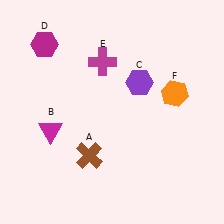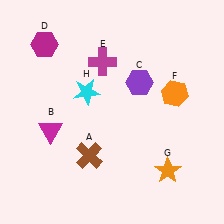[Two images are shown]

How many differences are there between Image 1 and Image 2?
There are 2 differences between the two images.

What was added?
An orange star (G), a cyan star (H) were added in Image 2.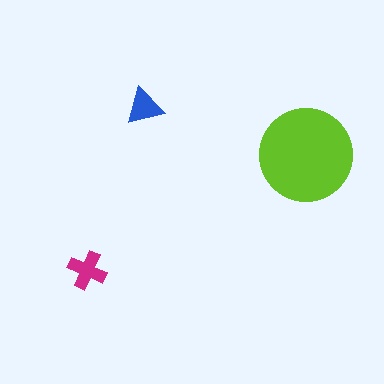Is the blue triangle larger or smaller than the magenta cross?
Smaller.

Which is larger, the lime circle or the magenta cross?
The lime circle.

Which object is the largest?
The lime circle.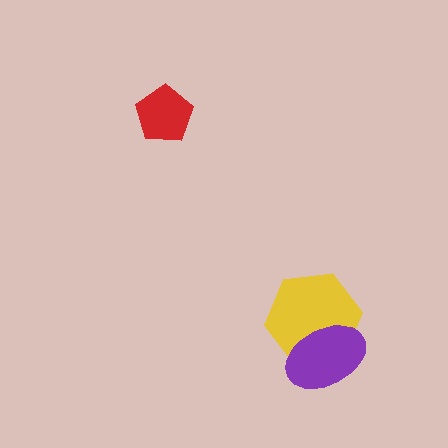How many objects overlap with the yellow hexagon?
1 object overlaps with the yellow hexagon.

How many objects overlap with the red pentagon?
0 objects overlap with the red pentagon.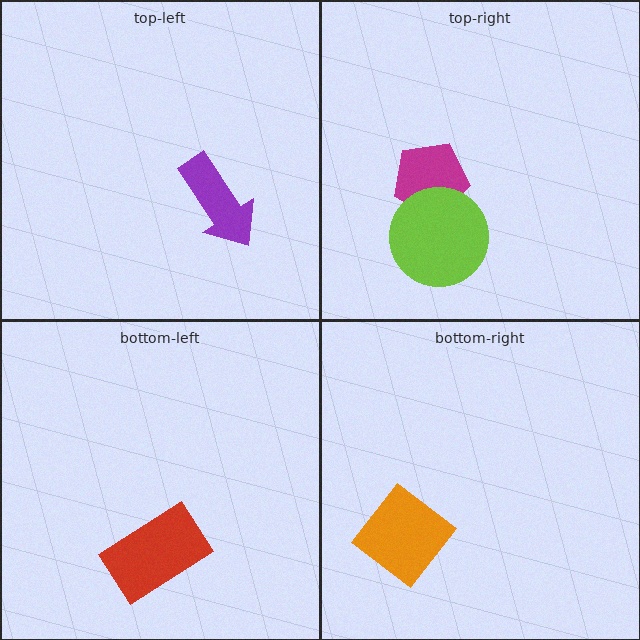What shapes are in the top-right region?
The magenta pentagon, the lime circle.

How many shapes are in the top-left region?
1.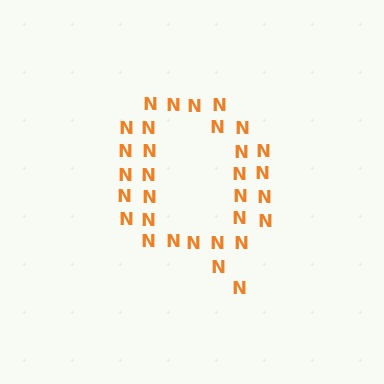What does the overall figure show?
The overall figure shows the letter Q.